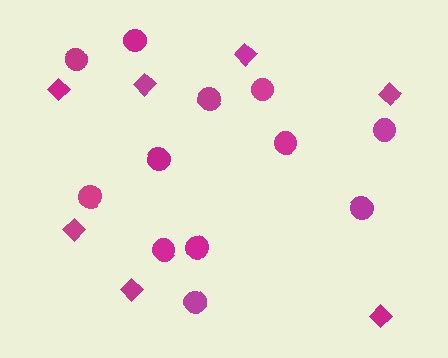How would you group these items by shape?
There are 2 groups: one group of circles (12) and one group of diamonds (7).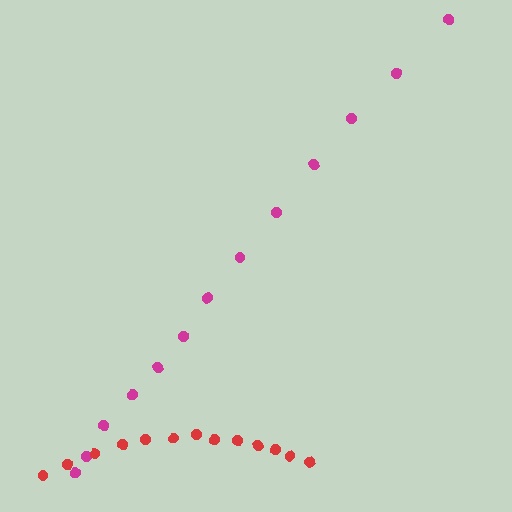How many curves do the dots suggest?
There are 2 distinct paths.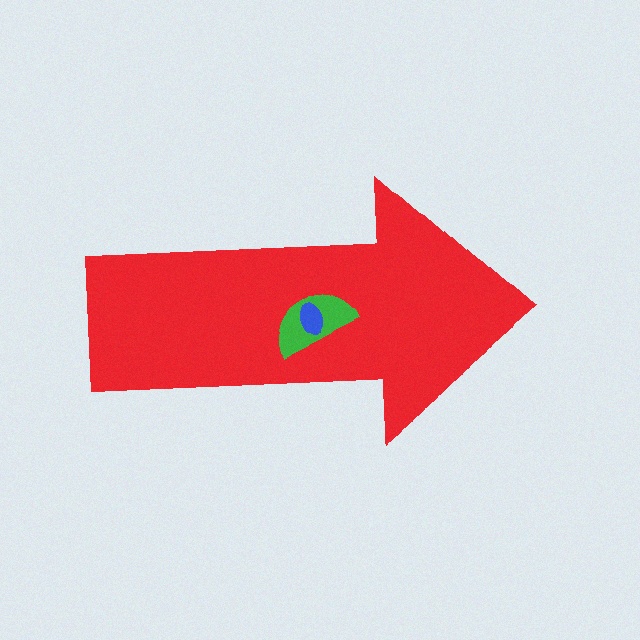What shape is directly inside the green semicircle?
The blue ellipse.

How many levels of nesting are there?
3.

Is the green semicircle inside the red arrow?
Yes.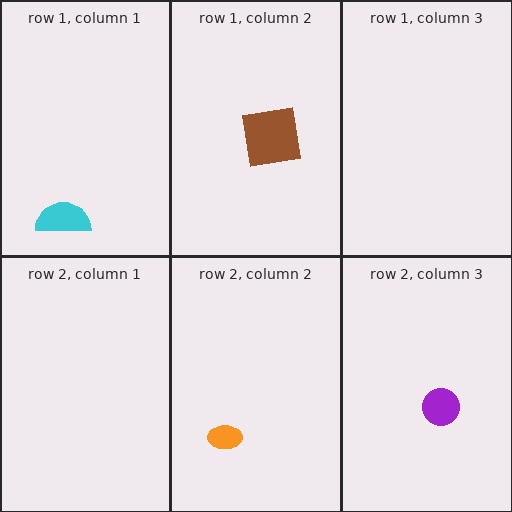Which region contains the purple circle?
The row 2, column 3 region.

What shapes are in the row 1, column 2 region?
The brown square.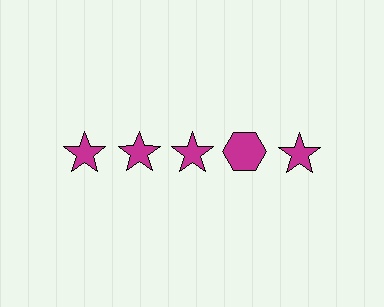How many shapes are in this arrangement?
There are 5 shapes arranged in a grid pattern.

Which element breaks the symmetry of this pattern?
The magenta hexagon in the top row, second from right column breaks the symmetry. All other shapes are magenta stars.